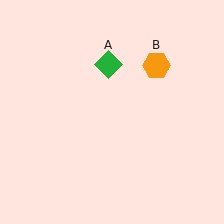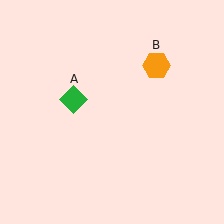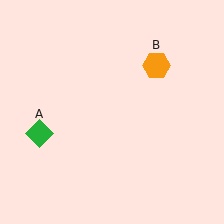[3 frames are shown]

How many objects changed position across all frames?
1 object changed position: green diamond (object A).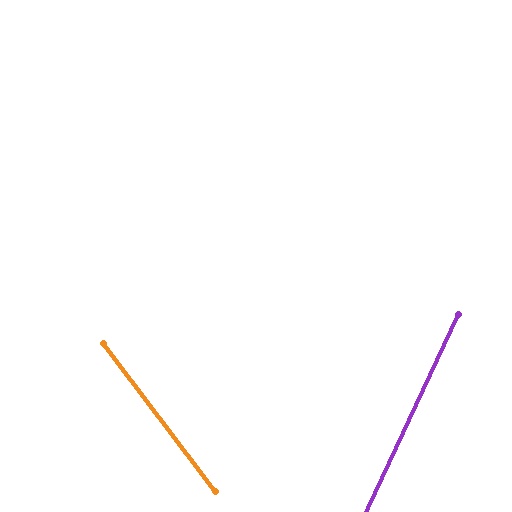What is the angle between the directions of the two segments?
Approximately 62 degrees.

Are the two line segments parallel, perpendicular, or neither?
Neither parallel nor perpendicular — they differ by about 62°.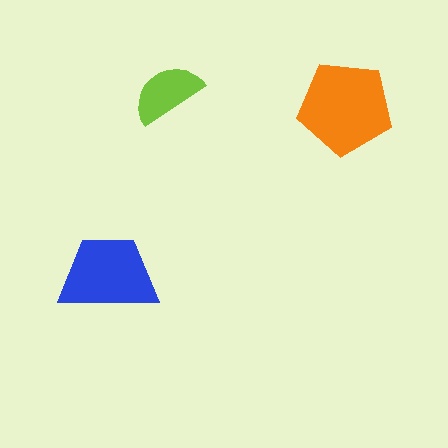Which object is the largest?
The orange pentagon.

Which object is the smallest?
The lime semicircle.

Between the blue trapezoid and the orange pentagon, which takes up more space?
The orange pentagon.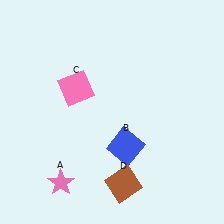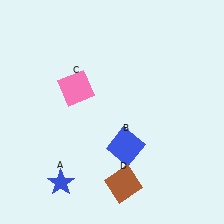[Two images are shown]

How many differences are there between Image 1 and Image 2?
There is 1 difference between the two images.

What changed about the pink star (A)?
In Image 1, A is pink. In Image 2, it changed to blue.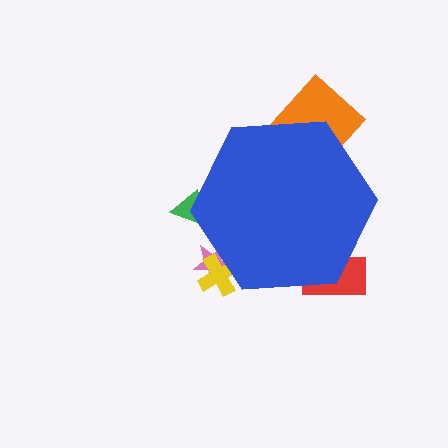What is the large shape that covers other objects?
A blue hexagon.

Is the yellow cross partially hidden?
Yes, the yellow cross is partially hidden behind the blue hexagon.